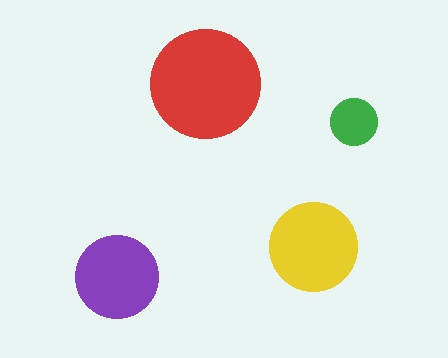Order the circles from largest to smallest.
the red one, the yellow one, the purple one, the green one.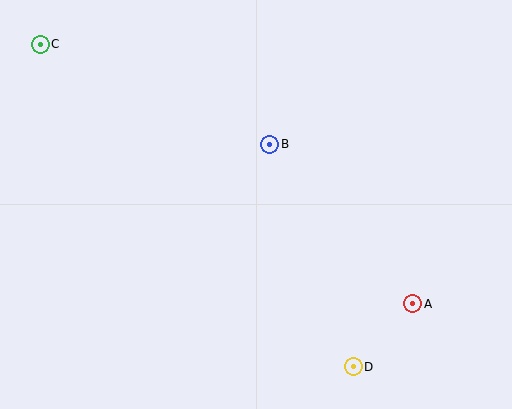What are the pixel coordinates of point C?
Point C is at (40, 44).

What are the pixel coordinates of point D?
Point D is at (353, 367).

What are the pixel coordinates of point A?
Point A is at (413, 304).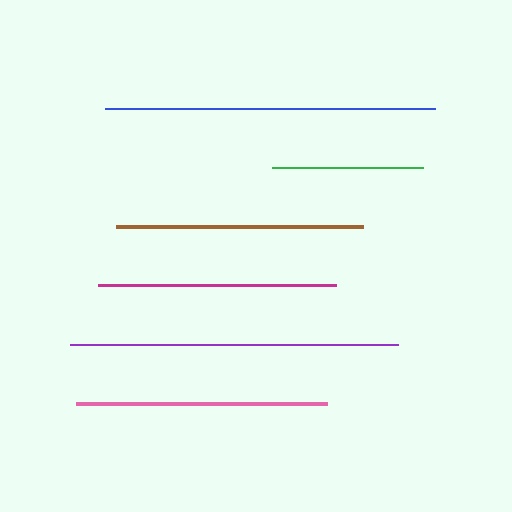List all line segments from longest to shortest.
From longest to shortest: blue, purple, pink, brown, magenta, green.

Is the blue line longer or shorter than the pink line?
The blue line is longer than the pink line.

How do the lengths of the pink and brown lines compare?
The pink and brown lines are approximately the same length.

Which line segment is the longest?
The blue line is the longest at approximately 329 pixels.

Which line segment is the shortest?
The green line is the shortest at approximately 151 pixels.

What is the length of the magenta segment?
The magenta segment is approximately 238 pixels long.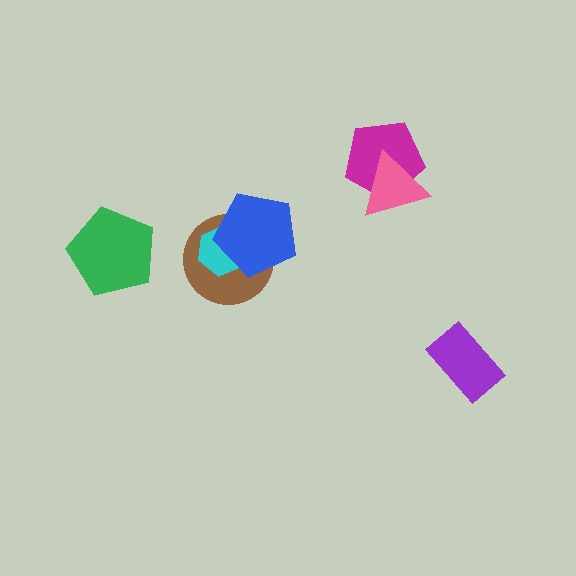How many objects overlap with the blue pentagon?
2 objects overlap with the blue pentagon.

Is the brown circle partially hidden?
Yes, it is partially covered by another shape.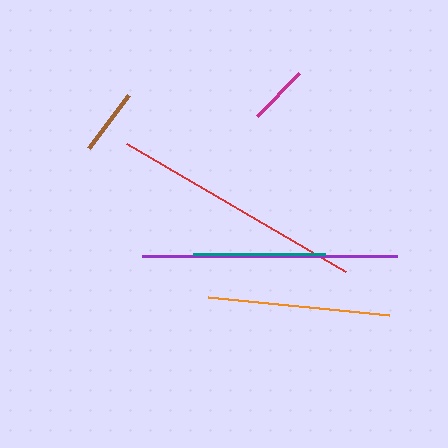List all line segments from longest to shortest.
From longest to shortest: purple, red, orange, teal, brown, magenta.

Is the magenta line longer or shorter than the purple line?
The purple line is longer than the magenta line.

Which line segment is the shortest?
The magenta line is the shortest at approximately 60 pixels.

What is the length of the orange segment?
The orange segment is approximately 182 pixels long.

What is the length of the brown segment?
The brown segment is approximately 67 pixels long.